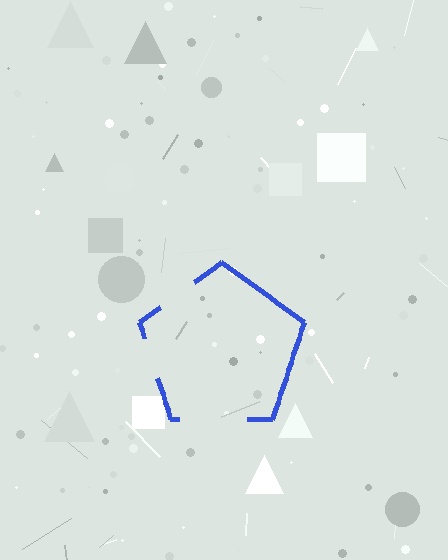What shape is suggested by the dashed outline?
The dashed outline suggests a pentagon.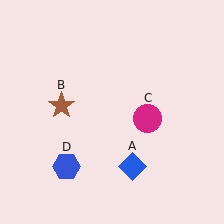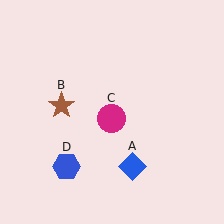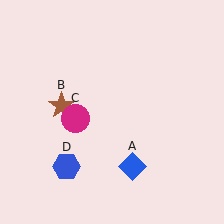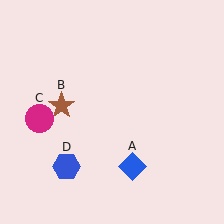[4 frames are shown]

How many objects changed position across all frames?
1 object changed position: magenta circle (object C).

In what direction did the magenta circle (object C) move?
The magenta circle (object C) moved left.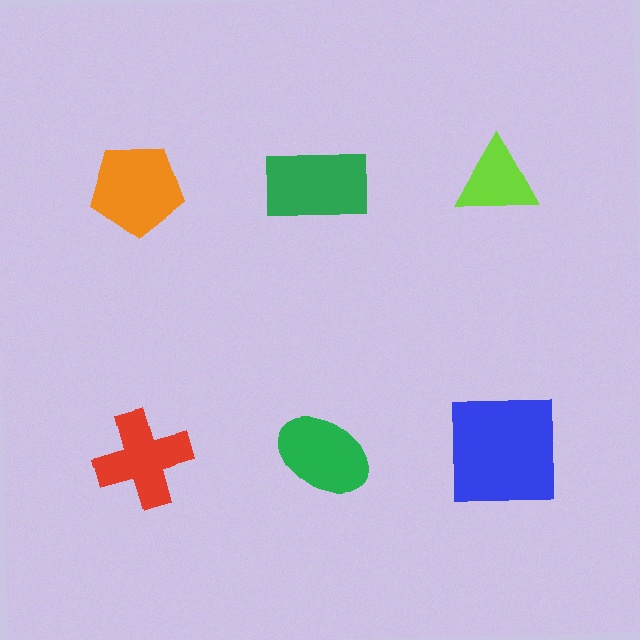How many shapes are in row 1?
3 shapes.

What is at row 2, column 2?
A green ellipse.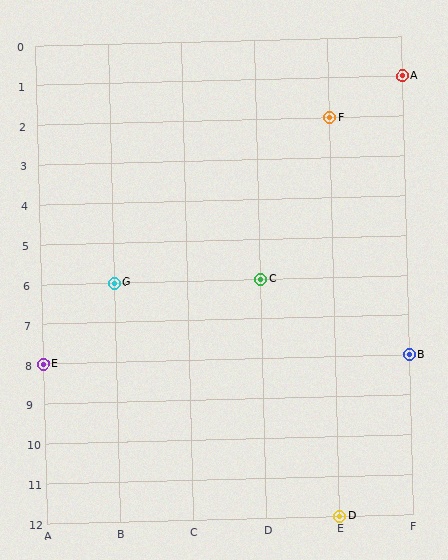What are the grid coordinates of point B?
Point B is at grid coordinates (F, 8).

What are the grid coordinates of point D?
Point D is at grid coordinates (E, 12).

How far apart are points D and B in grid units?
Points D and B are 1 column and 4 rows apart (about 4.1 grid units diagonally).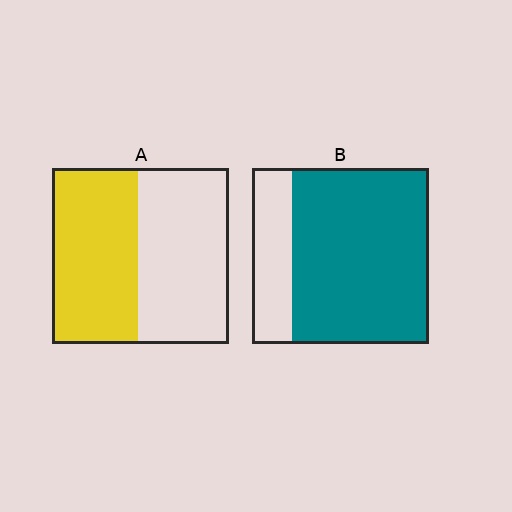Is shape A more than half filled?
Roughly half.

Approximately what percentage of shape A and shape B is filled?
A is approximately 50% and B is approximately 75%.